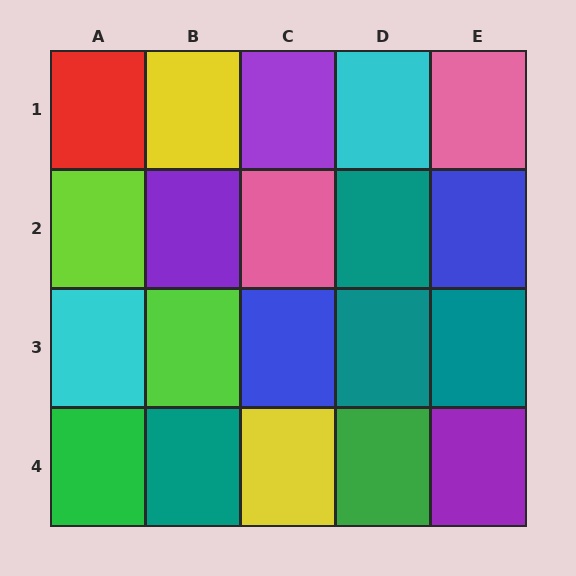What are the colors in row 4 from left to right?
Green, teal, yellow, green, purple.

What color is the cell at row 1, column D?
Cyan.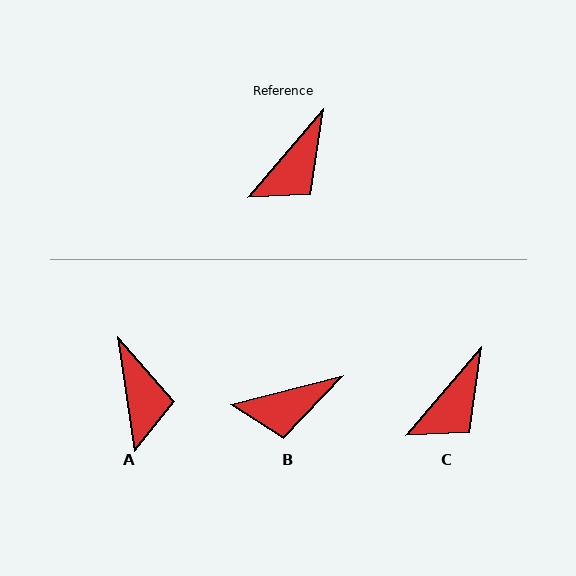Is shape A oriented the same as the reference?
No, it is off by about 49 degrees.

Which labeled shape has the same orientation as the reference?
C.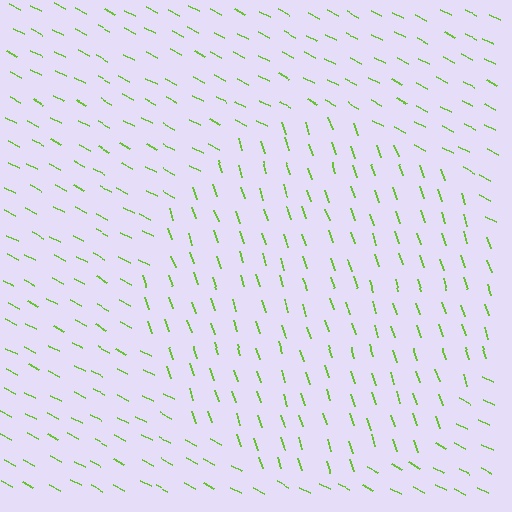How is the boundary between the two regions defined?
The boundary is defined purely by a change in line orientation (approximately 45 degrees difference). All lines are the same color and thickness.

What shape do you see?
I see a circle.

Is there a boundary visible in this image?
Yes, there is a texture boundary formed by a change in line orientation.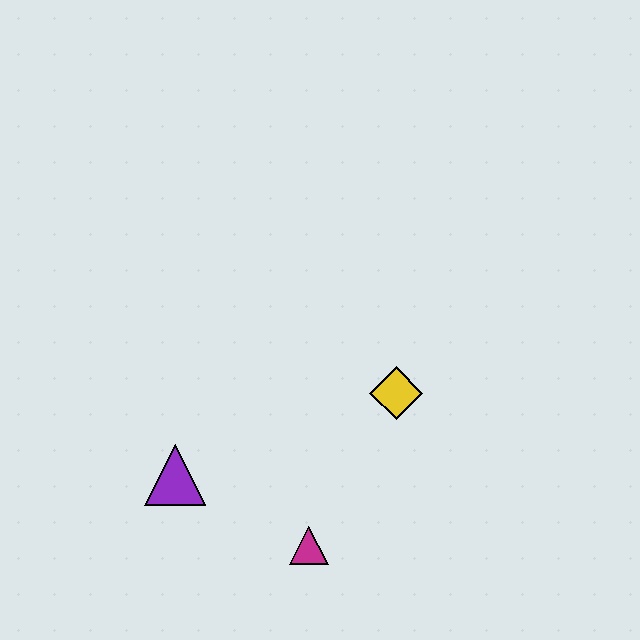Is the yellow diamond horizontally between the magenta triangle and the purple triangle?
No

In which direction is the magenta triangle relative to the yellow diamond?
The magenta triangle is below the yellow diamond.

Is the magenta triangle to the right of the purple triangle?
Yes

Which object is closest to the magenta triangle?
The purple triangle is closest to the magenta triangle.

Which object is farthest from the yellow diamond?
The purple triangle is farthest from the yellow diamond.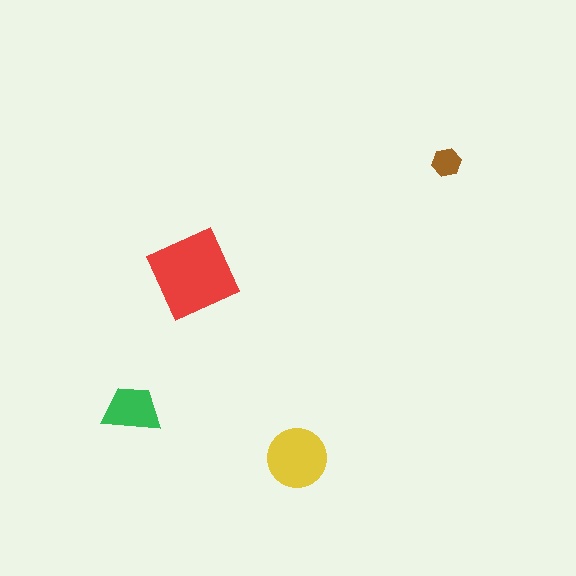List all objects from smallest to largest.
The brown hexagon, the green trapezoid, the yellow circle, the red square.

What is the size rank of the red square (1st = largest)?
1st.